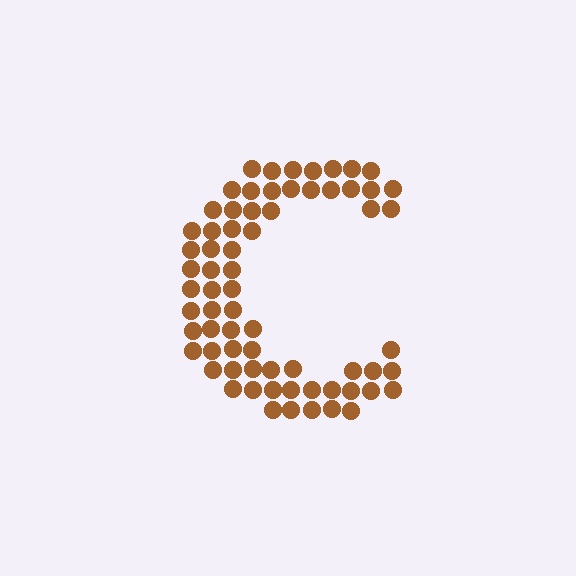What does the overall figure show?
The overall figure shows the letter C.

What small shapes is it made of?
It is made of small circles.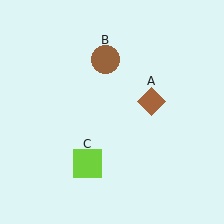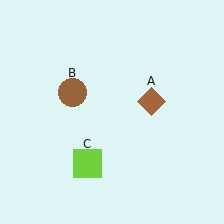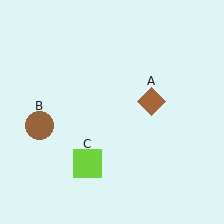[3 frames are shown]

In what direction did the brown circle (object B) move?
The brown circle (object B) moved down and to the left.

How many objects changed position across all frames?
1 object changed position: brown circle (object B).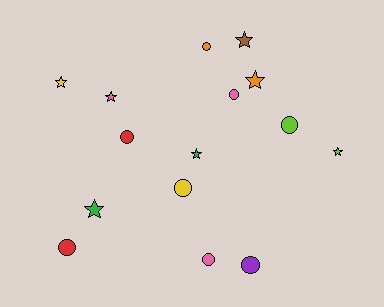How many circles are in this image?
There are 8 circles.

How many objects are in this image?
There are 15 objects.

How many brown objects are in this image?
There is 1 brown object.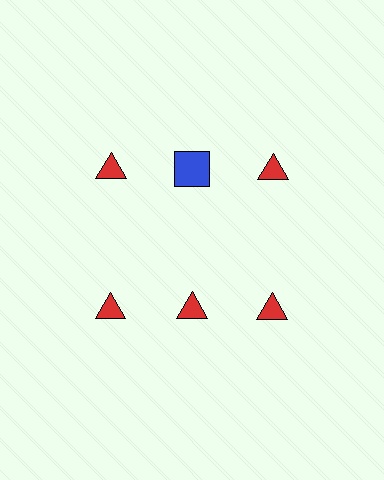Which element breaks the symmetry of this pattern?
The blue square in the top row, second from left column breaks the symmetry. All other shapes are red triangles.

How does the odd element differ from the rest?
It differs in both color (blue instead of red) and shape (square instead of triangle).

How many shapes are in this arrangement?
There are 6 shapes arranged in a grid pattern.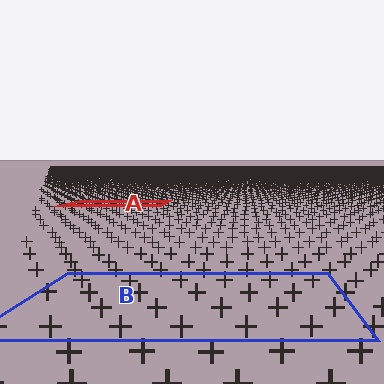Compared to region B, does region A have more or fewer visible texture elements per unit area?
Region A has more texture elements per unit area — they are packed more densely because it is farther away.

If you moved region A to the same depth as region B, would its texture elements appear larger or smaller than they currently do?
They would appear larger. At a closer depth, the same texture elements are projected at a bigger on-screen size.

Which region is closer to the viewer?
Region B is closer. The texture elements there are larger and more spread out.